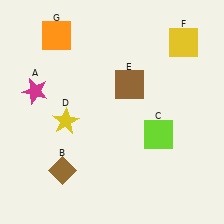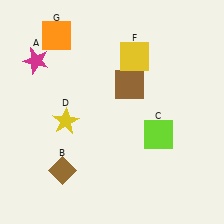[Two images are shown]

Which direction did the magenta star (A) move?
The magenta star (A) moved up.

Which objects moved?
The objects that moved are: the magenta star (A), the yellow square (F).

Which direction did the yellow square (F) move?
The yellow square (F) moved left.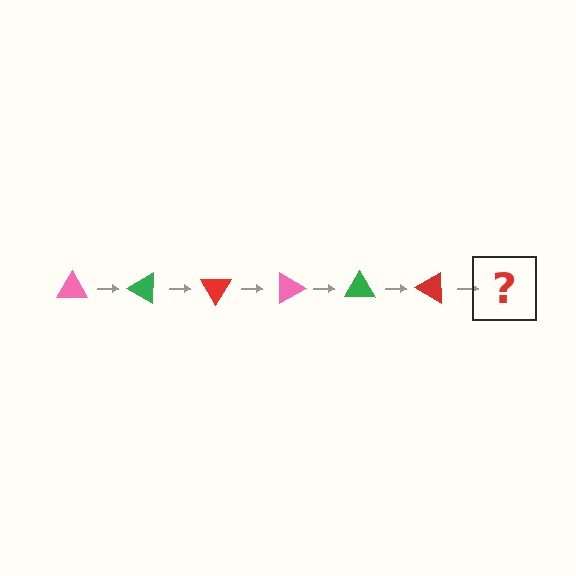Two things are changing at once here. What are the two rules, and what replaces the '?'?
The two rules are that it rotates 30 degrees each step and the color cycles through pink, green, and red. The '?' should be a pink triangle, rotated 180 degrees from the start.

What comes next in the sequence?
The next element should be a pink triangle, rotated 180 degrees from the start.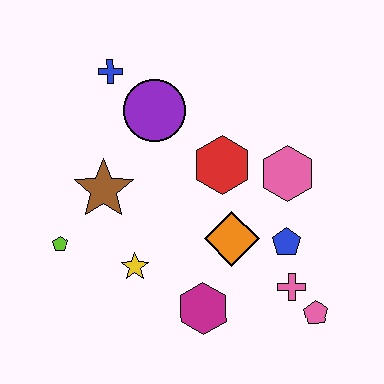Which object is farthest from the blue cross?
The pink pentagon is farthest from the blue cross.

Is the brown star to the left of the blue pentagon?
Yes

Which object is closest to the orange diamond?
The blue pentagon is closest to the orange diamond.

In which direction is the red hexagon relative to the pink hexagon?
The red hexagon is to the left of the pink hexagon.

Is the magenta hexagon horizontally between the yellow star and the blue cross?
No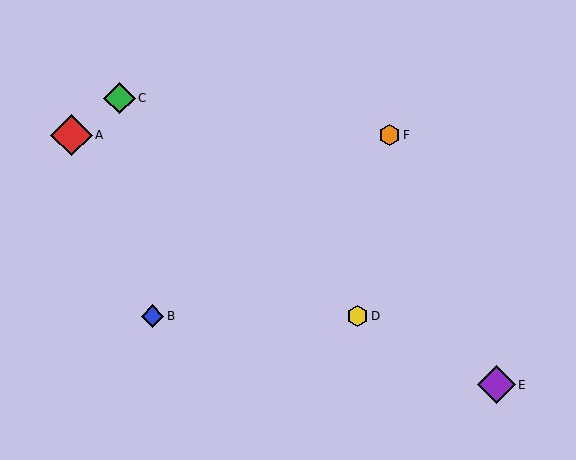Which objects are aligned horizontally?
Objects B, D are aligned horizontally.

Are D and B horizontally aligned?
Yes, both are at y≈316.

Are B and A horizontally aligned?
No, B is at y≈316 and A is at y≈135.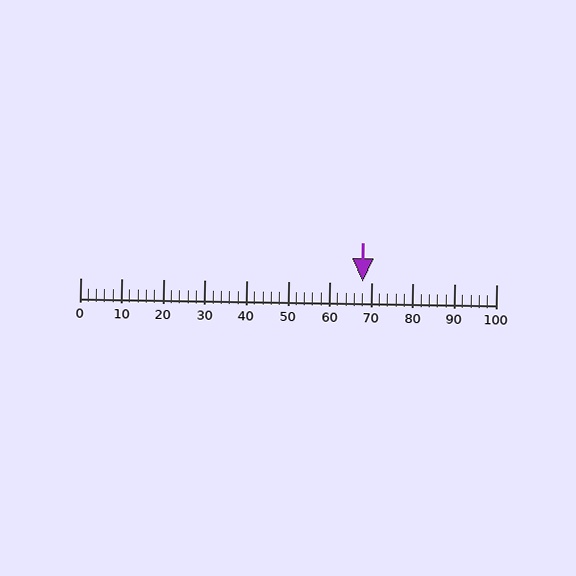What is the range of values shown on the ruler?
The ruler shows values from 0 to 100.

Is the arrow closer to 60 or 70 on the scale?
The arrow is closer to 70.